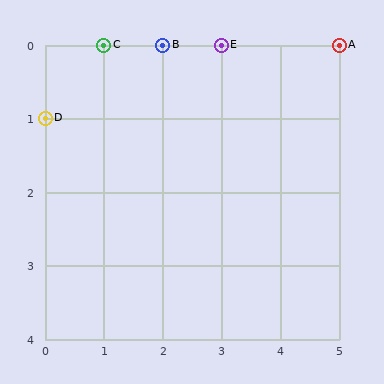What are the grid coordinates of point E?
Point E is at grid coordinates (3, 0).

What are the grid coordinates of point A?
Point A is at grid coordinates (5, 0).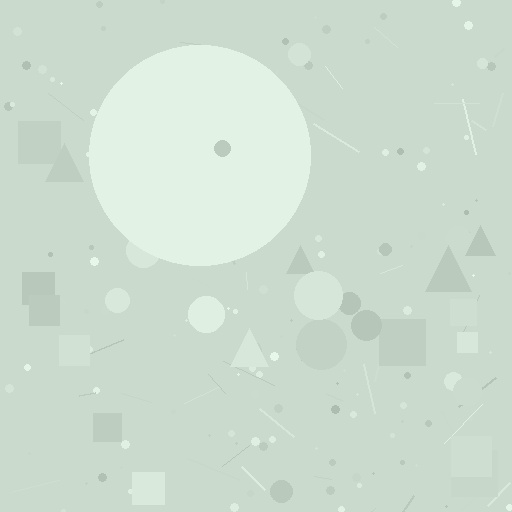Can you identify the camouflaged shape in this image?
The camouflaged shape is a circle.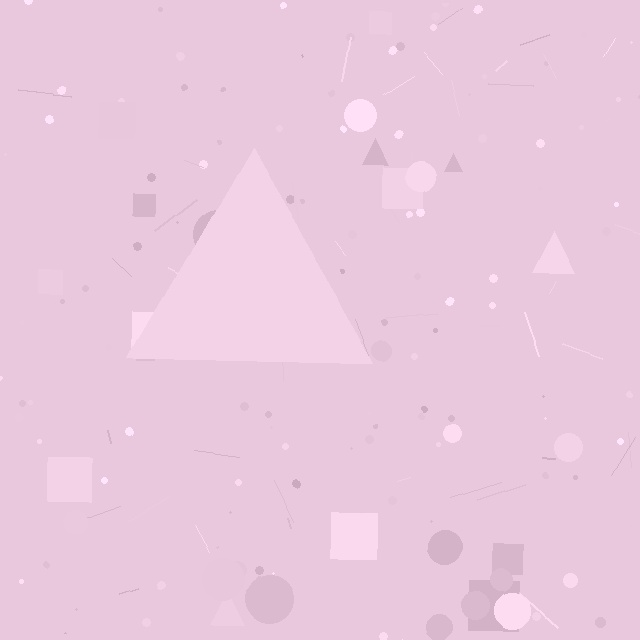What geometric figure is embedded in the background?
A triangle is embedded in the background.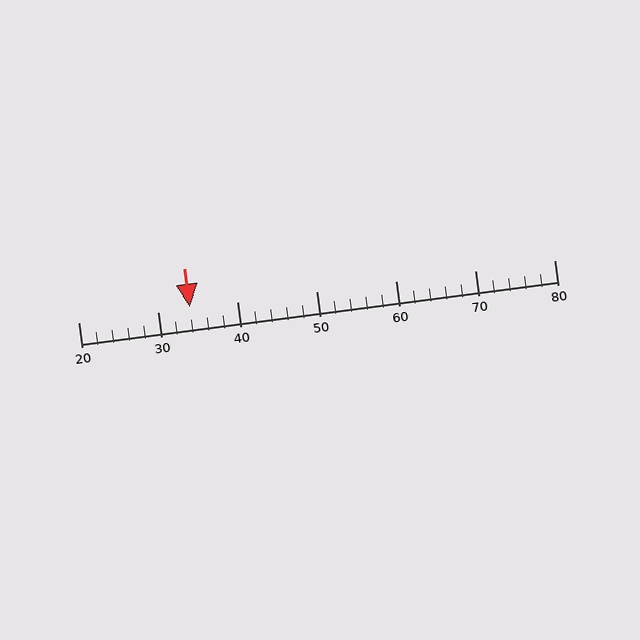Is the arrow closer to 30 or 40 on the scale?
The arrow is closer to 30.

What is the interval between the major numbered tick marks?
The major tick marks are spaced 10 units apart.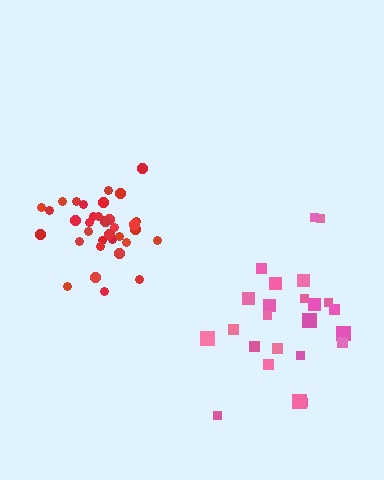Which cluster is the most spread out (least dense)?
Pink.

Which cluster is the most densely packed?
Red.